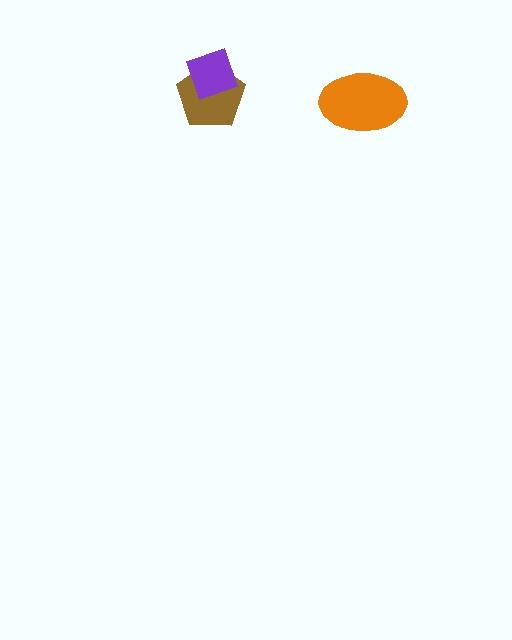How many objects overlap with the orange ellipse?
0 objects overlap with the orange ellipse.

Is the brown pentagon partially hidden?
Yes, it is partially covered by another shape.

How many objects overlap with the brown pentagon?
1 object overlaps with the brown pentagon.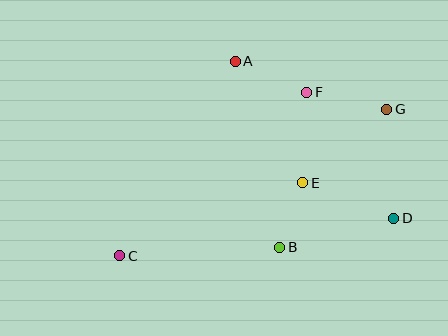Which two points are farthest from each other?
Points C and G are farthest from each other.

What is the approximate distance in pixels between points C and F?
The distance between C and F is approximately 248 pixels.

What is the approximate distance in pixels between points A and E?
The distance between A and E is approximately 139 pixels.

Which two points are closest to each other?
Points B and E are closest to each other.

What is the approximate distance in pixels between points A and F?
The distance between A and F is approximately 78 pixels.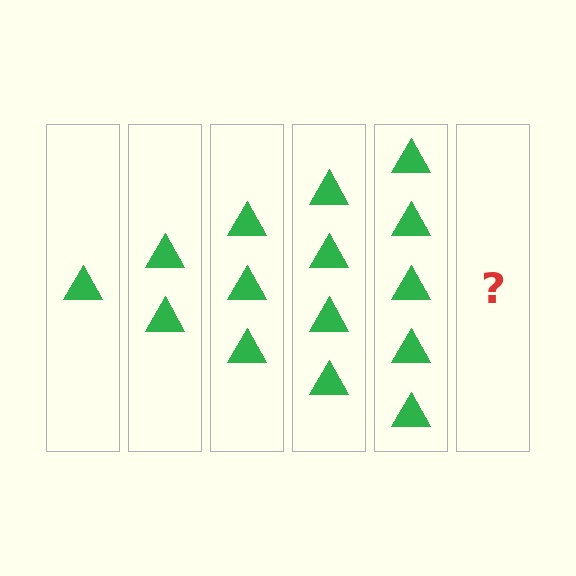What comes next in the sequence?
The next element should be 6 triangles.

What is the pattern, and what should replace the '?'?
The pattern is that each step adds one more triangle. The '?' should be 6 triangles.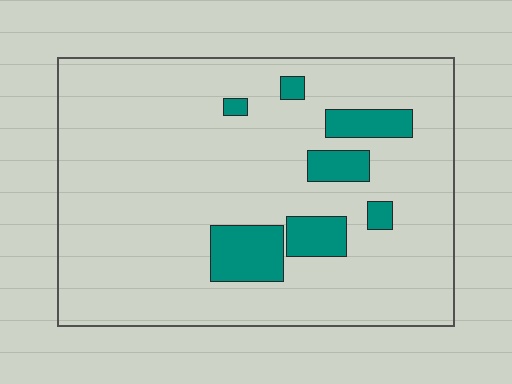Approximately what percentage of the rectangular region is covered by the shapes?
Approximately 10%.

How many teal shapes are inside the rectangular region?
7.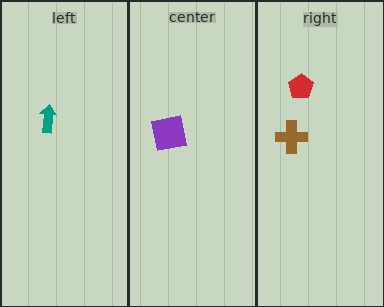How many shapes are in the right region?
2.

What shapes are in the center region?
The purple square.